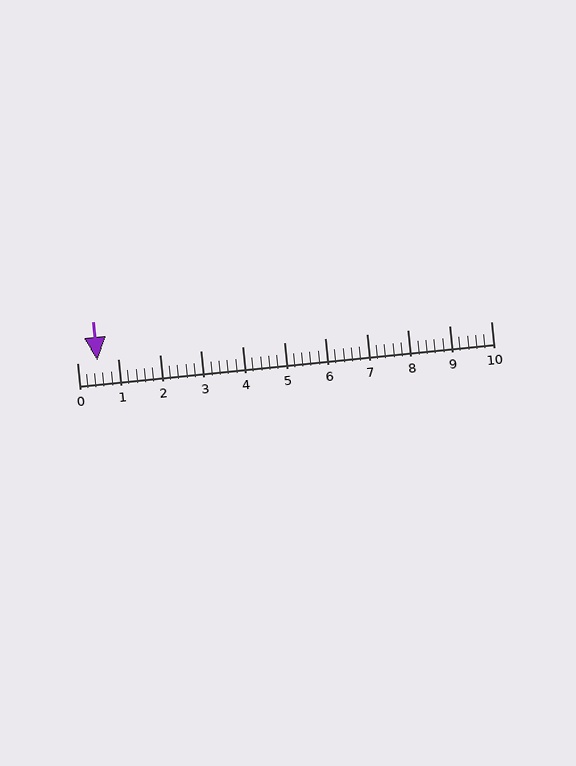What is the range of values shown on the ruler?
The ruler shows values from 0 to 10.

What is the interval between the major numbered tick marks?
The major tick marks are spaced 1 units apart.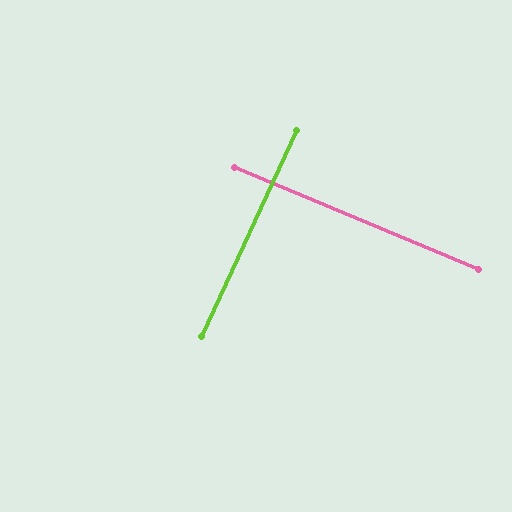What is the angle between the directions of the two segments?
Approximately 88 degrees.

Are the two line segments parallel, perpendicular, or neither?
Perpendicular — they meet at approximately 88°.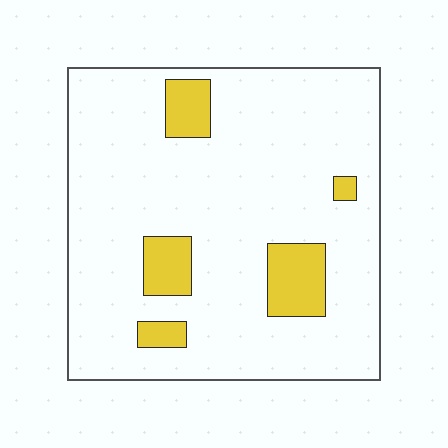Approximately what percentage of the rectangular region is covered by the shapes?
Approximately 10%.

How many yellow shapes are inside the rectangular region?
5.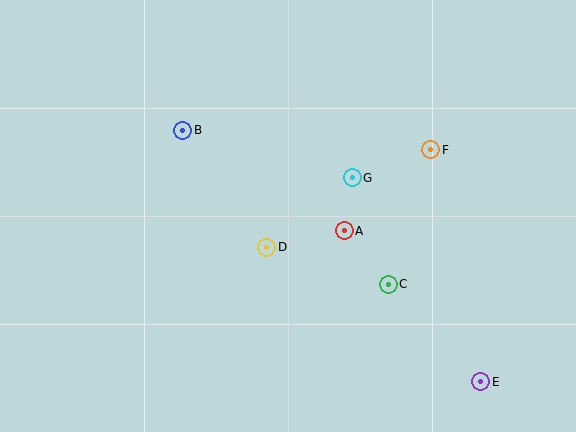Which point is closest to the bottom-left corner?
Point D is closest to the bottom-left corner.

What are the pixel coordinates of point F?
Point F is at (431, 150).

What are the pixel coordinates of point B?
Point B is at (182, 130).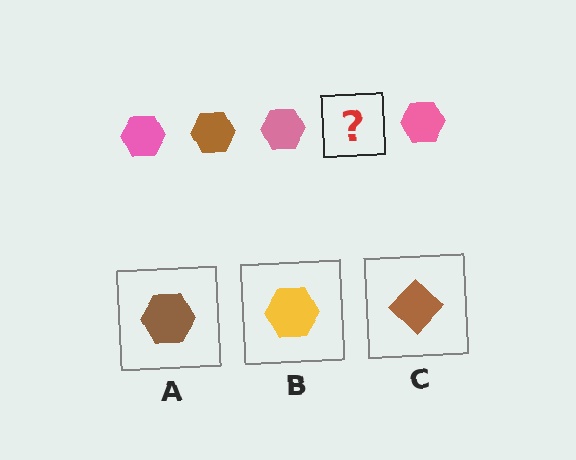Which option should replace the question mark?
Option A.